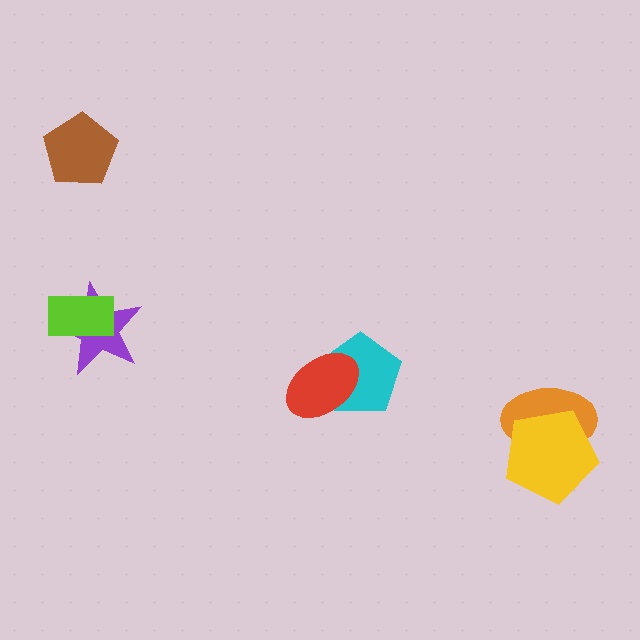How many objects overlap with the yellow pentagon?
1 object overlaps with the yellow pentagon.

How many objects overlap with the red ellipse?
1 object overlaps with the red ellipse.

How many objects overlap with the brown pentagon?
0 objects overlap with the brown pentagon.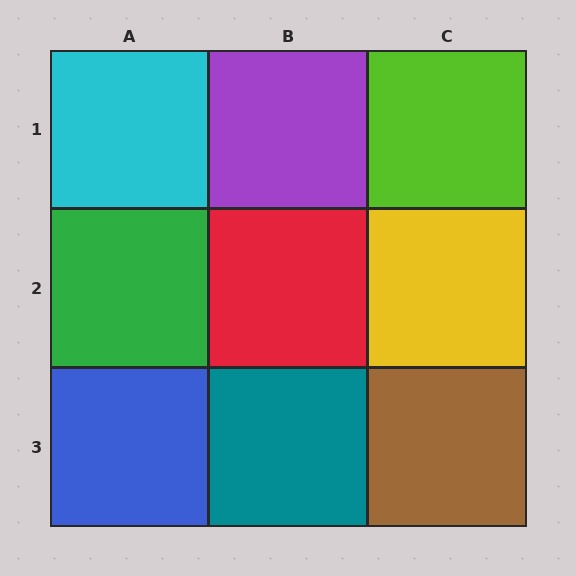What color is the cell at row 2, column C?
Yellow.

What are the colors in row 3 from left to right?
Blue, teal, brown.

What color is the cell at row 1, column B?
Purple.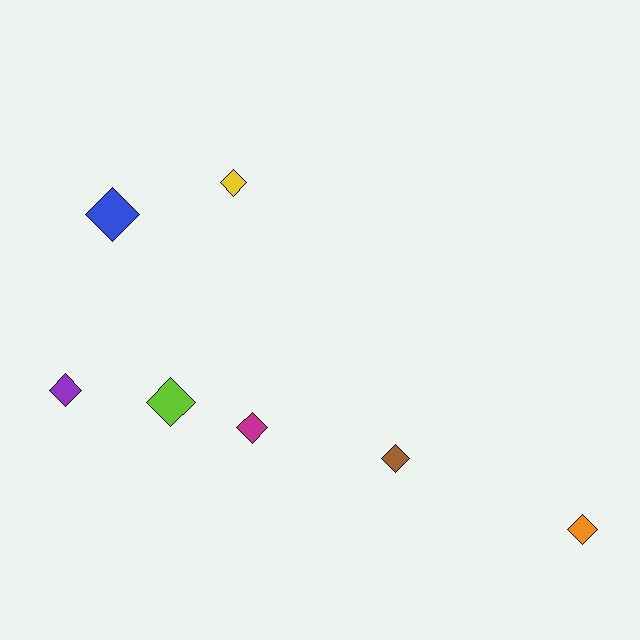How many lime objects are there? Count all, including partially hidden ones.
There is 1 lime object.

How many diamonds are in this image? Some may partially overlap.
There are 7 diamonds.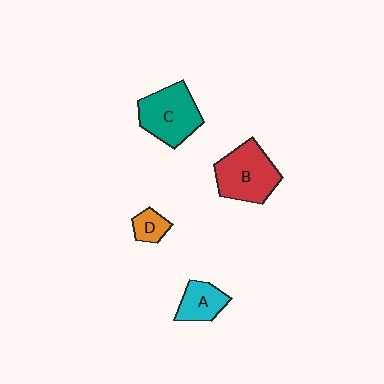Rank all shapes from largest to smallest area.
From largest to smallest: B (red), C (teal), A (cyan), D (orange).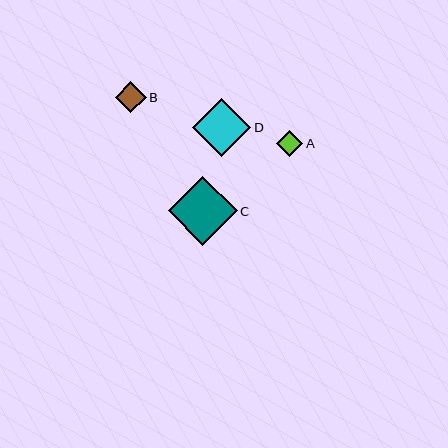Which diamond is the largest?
Diamond C is the largest with a size of approximately 69 pixels.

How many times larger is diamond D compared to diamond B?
Diamond D is approximately 1.9 times the size of diamond B.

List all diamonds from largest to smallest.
From largest to smallest: C, D, B, A.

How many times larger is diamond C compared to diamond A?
Diamond C is approximately 2.6 times the size of diamond A.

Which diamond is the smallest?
Diamond A is the smallest with a size of approximately 27 pixels.